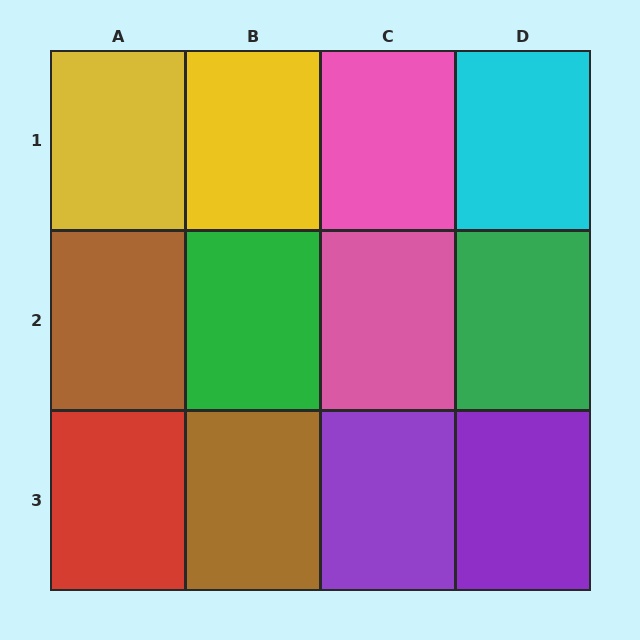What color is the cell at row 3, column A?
Red.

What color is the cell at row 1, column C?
Pink.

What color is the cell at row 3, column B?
Brown.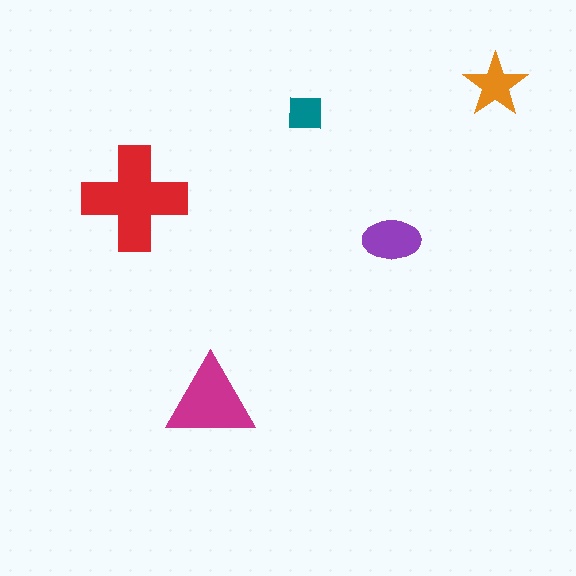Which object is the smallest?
The teal square.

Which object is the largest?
The red cross.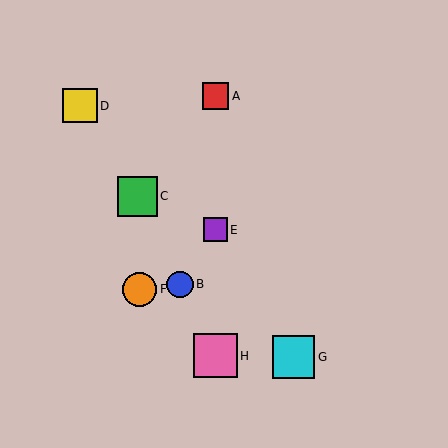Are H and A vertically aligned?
Yes, both are at x≈215.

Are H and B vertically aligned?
No, H is at x≈215 and B is at x≈180.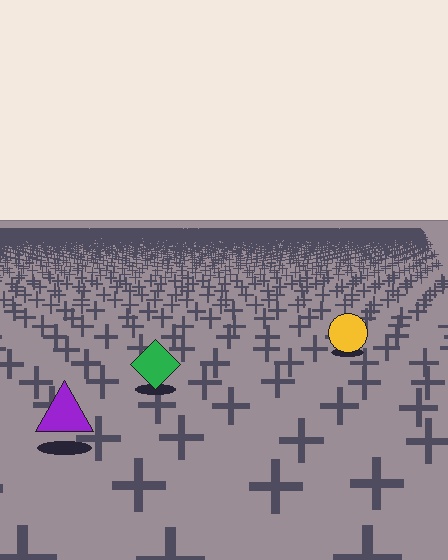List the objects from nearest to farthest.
From nearest to farthest: the purple triangle, the green diamond, the yellow circle.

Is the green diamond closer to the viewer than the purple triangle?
No. The purple triangle is closer — you can tell from the texture gradient: the ground texture is coarser near it.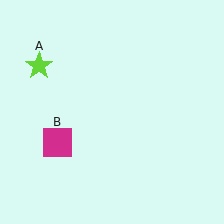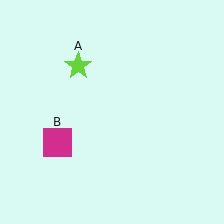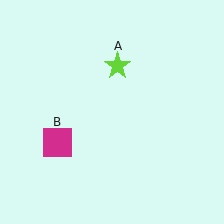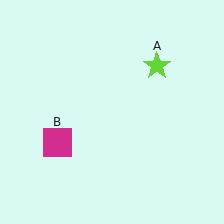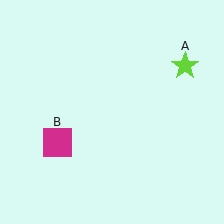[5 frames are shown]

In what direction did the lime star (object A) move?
The lime star (object A) moved right.